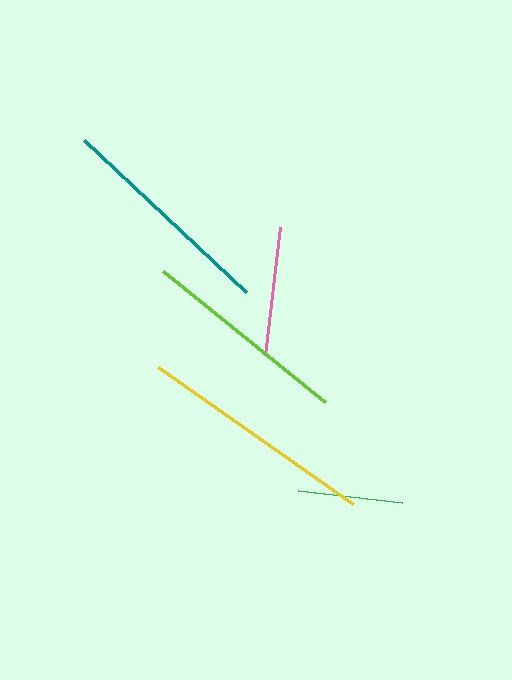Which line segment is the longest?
The yellow line is the longest at approximately 238 pixels.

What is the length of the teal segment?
The teal segment is approximately 222 pixels long.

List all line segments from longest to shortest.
From longest to shortest: yellow, teal, lime, pink, green.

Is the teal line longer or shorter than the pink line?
The teal line is longer than the pink line.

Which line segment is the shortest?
The green line is the shortest at approximately 105 pixels.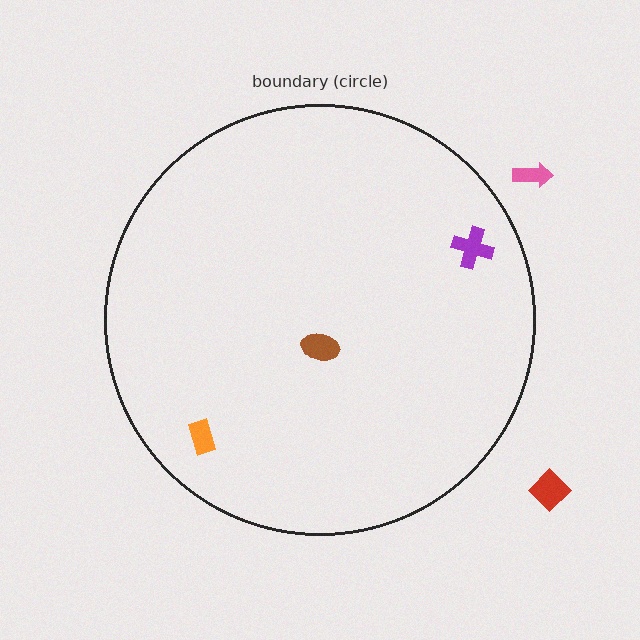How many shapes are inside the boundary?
3 inside, 2 outside.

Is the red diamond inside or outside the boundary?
Outside.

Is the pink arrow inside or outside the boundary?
Outside.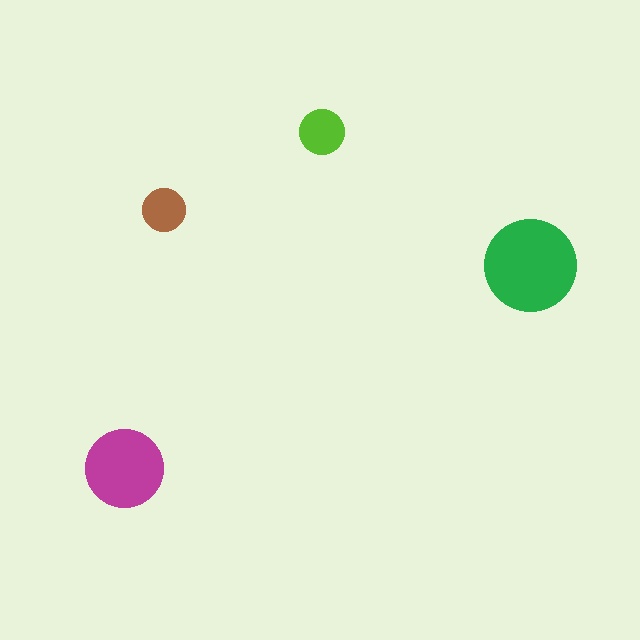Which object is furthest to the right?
The green circle is rightmost.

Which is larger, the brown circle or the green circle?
The green one.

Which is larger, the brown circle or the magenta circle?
The magenta one.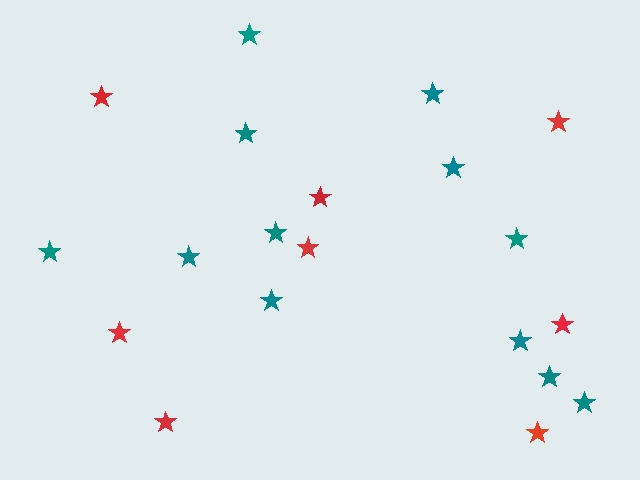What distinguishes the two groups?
There are 2 groups: one group of teal stars (12) and one group of red stars (8).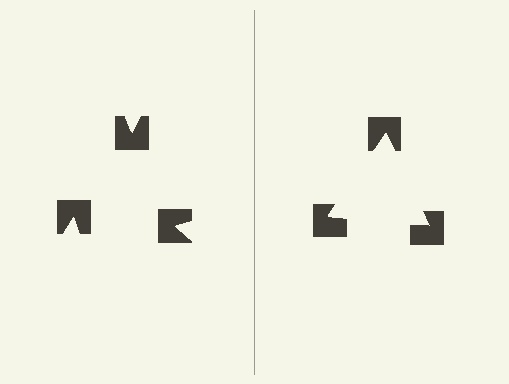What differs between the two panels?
The notched squares are positioned identically on both sides; only the wedge orientations differ. On the right they align to a triangle; on the left they are misaligned.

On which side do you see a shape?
An illusory triangle appears on the right side. On the left side the wedge cuts are rotated, so no coherent shape forms.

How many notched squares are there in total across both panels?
6 — 3 on each side.